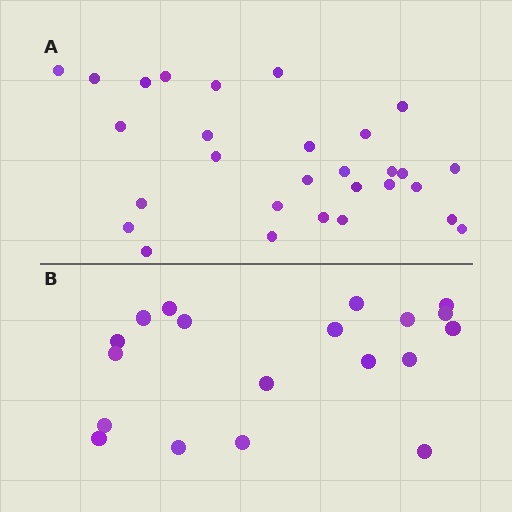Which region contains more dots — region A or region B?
Region A (the top region) has more dots.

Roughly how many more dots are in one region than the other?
Region A has roughly 10 or so more dots than region B.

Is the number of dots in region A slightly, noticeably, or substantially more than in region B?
Region A has substantially more. The ratio is roughly 1.5 to 1.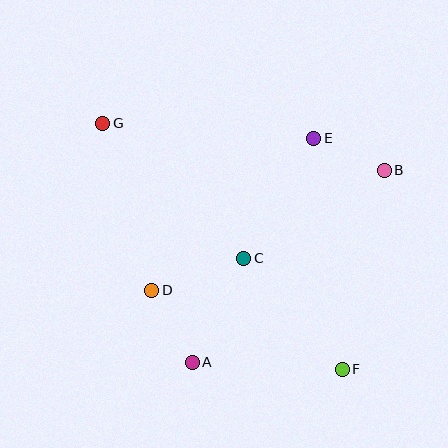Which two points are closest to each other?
Points B and E are closest to each other.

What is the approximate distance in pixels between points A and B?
The distance between A and B is approximately 271 pixels.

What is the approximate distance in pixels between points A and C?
The distance between A and C is approximately 116 pixels.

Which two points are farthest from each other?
Points F and G are farthest from each other.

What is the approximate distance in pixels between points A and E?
The distance between A and E is approximately 255 pixels.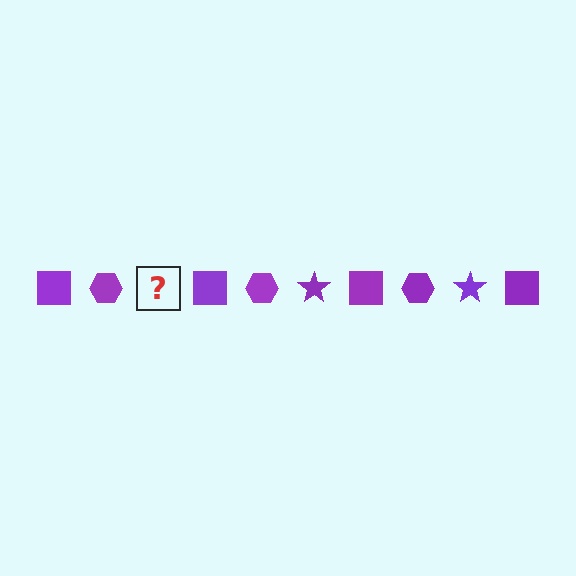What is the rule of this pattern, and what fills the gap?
The rule is that the pattern cycles through square, hexagon, star shapes in purple. The gap should be filled with a purple star.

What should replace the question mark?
The question mark should be replaced with a purple star.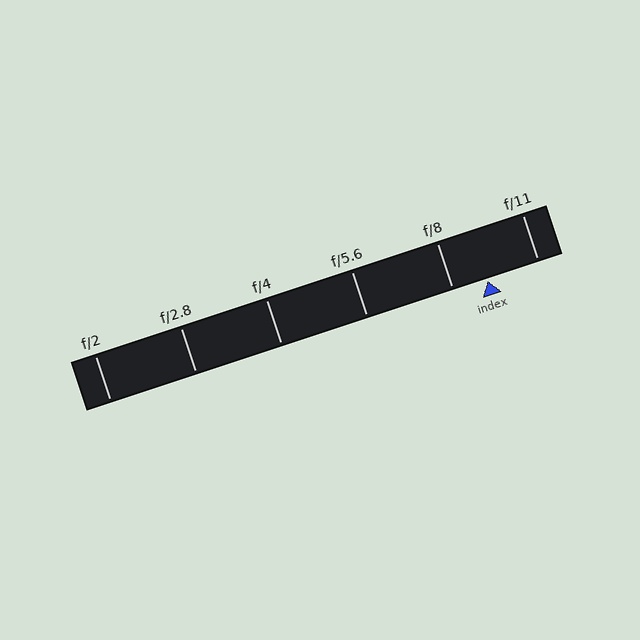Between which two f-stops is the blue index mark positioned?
The index mark is between f/8 and f/11.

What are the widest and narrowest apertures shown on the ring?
The widest aperture shown is f/2 and the narrowest is f/11.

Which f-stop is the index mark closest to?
The index mark is closest to f/8.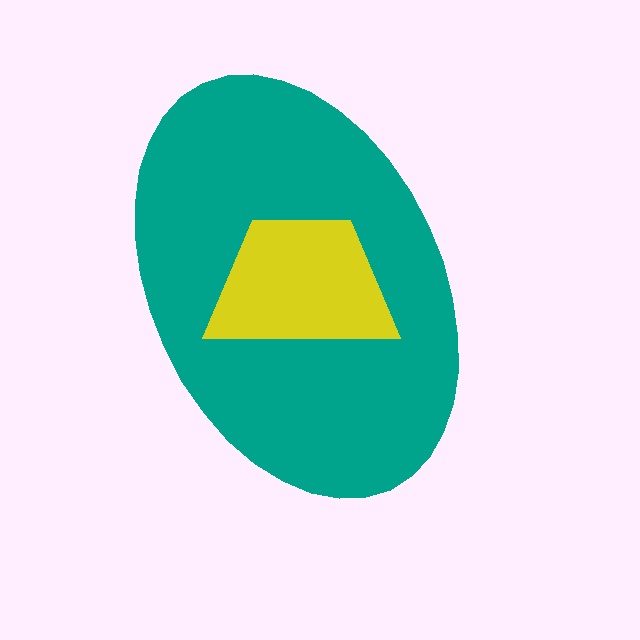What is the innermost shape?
The yellow trapezoid.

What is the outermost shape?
The teal ellipse.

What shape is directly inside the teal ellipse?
The yellow trapezoid.